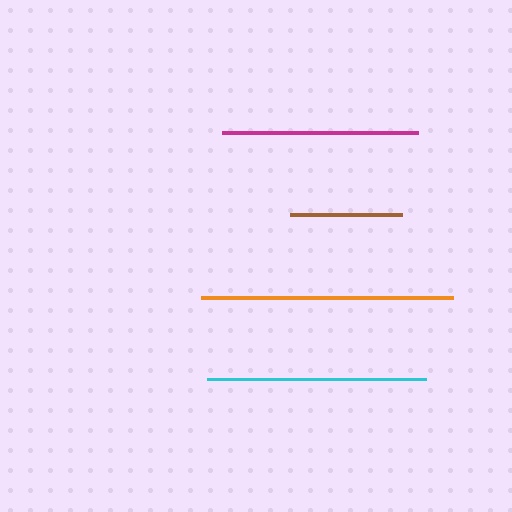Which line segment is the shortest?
The brown line is the shortest at approximately 112 pixels.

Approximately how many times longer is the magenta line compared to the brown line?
The magenta line is approximately 1.7 times the length of the brown line.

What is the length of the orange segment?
The orange segment is approximately 252 pixels long.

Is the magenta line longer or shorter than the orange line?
The orange line is longer than the magenta line.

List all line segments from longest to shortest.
From longest to shortest: orange, cyan, magenta, brown.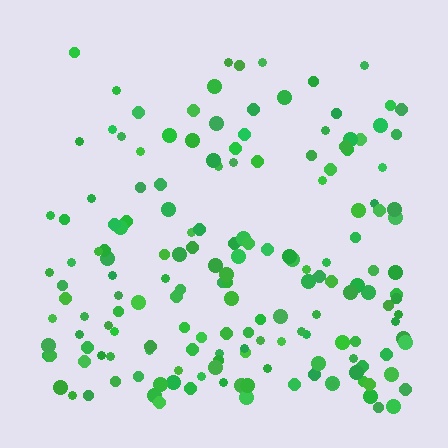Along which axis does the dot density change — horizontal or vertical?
Vertical.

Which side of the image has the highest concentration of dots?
The bottom.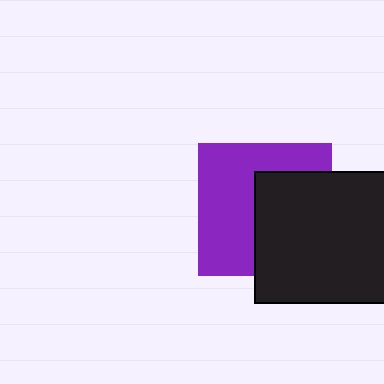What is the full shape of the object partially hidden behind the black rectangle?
The partially hidden object is a purple square.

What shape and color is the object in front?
The object in front is a black rectangle.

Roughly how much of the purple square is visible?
About half of it is visible (roughly 54%).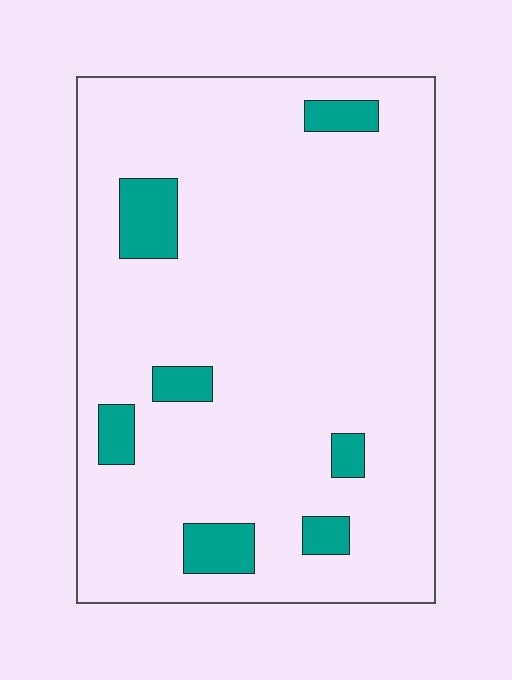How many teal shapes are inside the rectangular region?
7.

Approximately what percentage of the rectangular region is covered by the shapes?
Approximately 10%.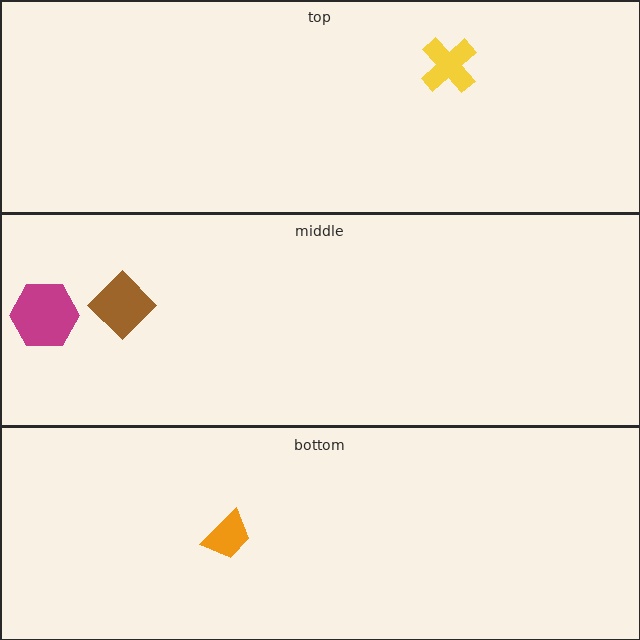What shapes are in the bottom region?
The orange trapezoid.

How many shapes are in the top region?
1.